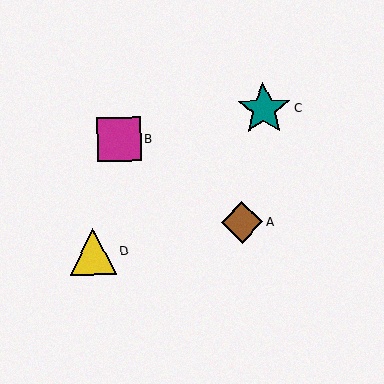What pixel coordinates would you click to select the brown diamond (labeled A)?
Click at (242, 223) to select the brown diamond A.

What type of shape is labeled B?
Shape B is a magenta square.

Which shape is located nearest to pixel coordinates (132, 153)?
The magenta square (labeled B) at (119, 140) is nearest to that location.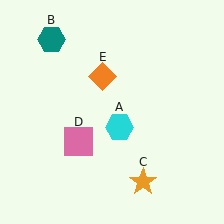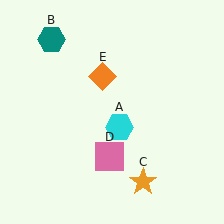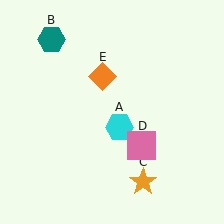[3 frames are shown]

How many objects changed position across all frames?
1 object changed position: pink square (object D).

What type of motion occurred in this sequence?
The pink square (object D) rotated counterclockwise around the center of the scene.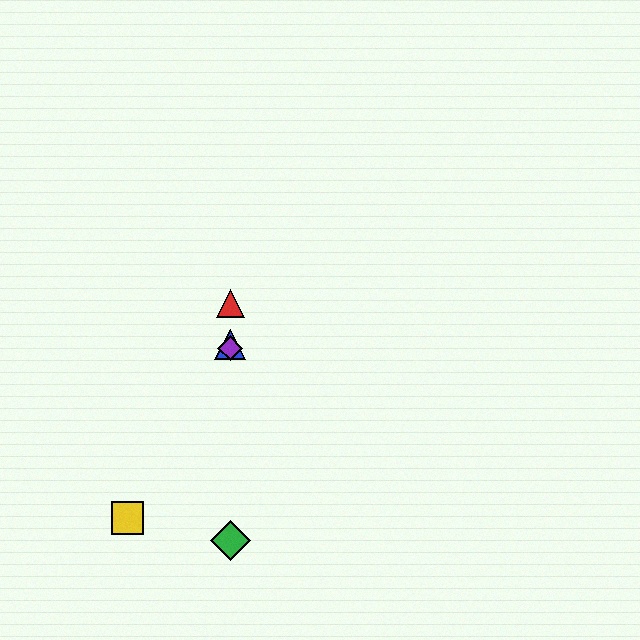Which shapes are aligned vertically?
The red triangle, the blue triangle, the green diamond, the purple diamond are aligned vertically.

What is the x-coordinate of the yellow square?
The yellow square is at x≈127.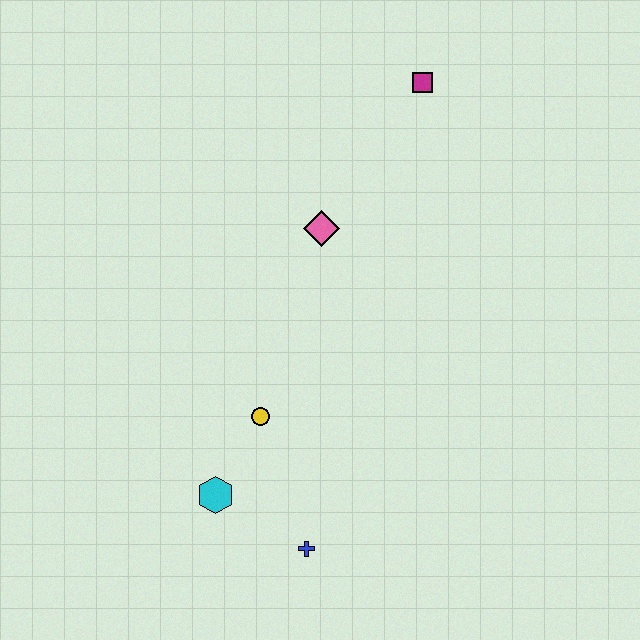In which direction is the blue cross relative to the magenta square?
The blue cross is below the magenta square.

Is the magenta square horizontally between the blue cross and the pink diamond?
No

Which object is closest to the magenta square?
The pink diamond is closest to the magenta square.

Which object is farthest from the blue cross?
The magenta square is farthest from the blue cross.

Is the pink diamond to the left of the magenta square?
Yes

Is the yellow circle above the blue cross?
Yes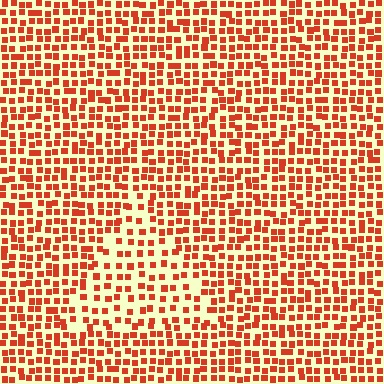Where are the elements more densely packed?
The elements are more densely packed outside the triangle boundary.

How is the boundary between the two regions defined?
The boundary is defined by a change in element density (approximately 1.7x ratio). All elements are the same color, size, and shape.